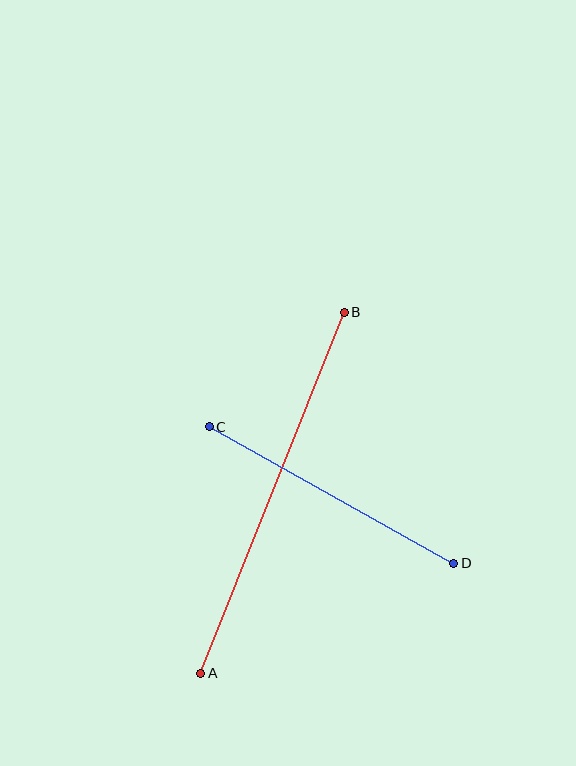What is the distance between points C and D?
The distance is approximately 280 pixels.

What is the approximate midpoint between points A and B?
The midpoint is at approximately (273, 493) pixels.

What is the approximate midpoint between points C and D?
The midpoint is at approximately (331, 495) pixels.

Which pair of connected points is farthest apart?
Points A and B are farthest apart.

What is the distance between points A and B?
The distance is approximately 388 pixels.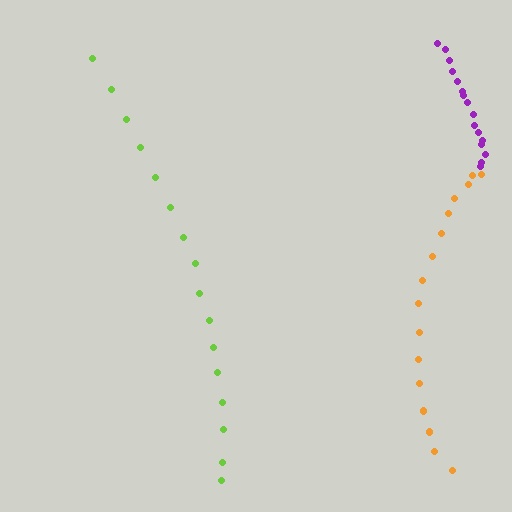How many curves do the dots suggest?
There are 3 distinct paths.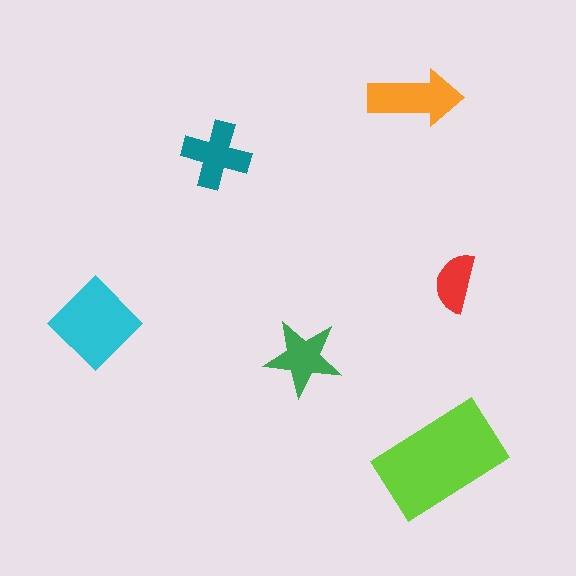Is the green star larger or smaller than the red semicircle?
Larger.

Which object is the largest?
The lime rectangle.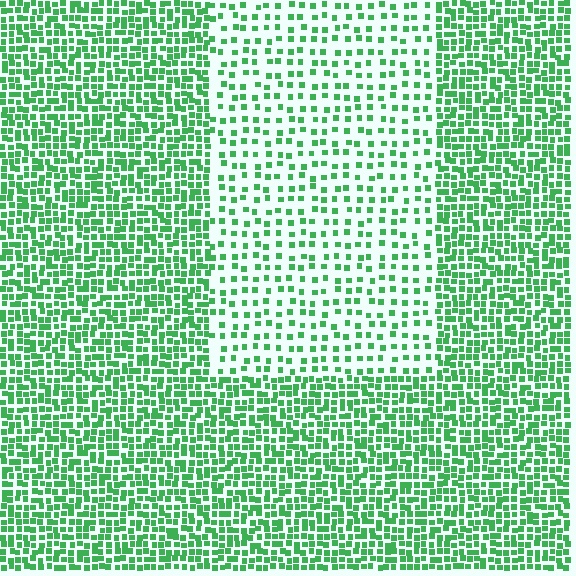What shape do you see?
I see a rectangle.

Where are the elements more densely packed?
The elements are more densely packed outside the rectangle boundary.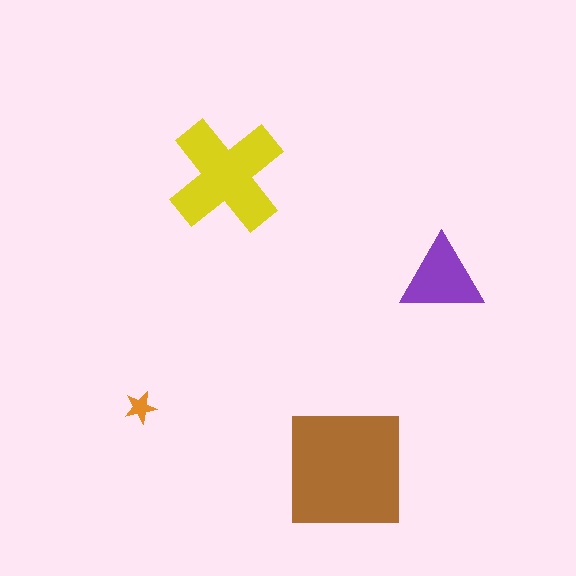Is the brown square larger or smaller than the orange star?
Larger.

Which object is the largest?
The brown square.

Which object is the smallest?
The orange star.